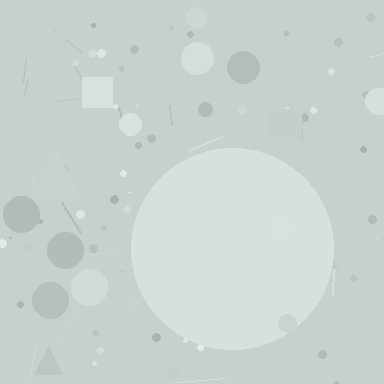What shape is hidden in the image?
A circle is hidden in the image.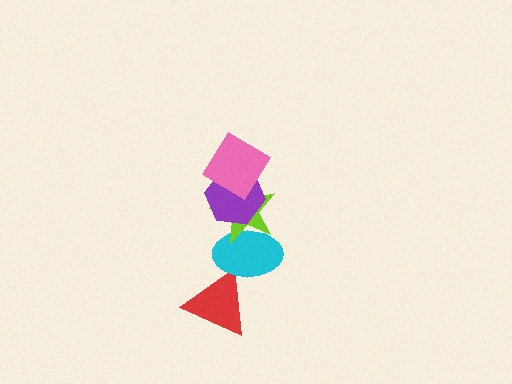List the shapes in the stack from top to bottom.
From top to bottom: the pink diamond, the purple hexagon, the lime star, the cyan ellipse, the red triangle.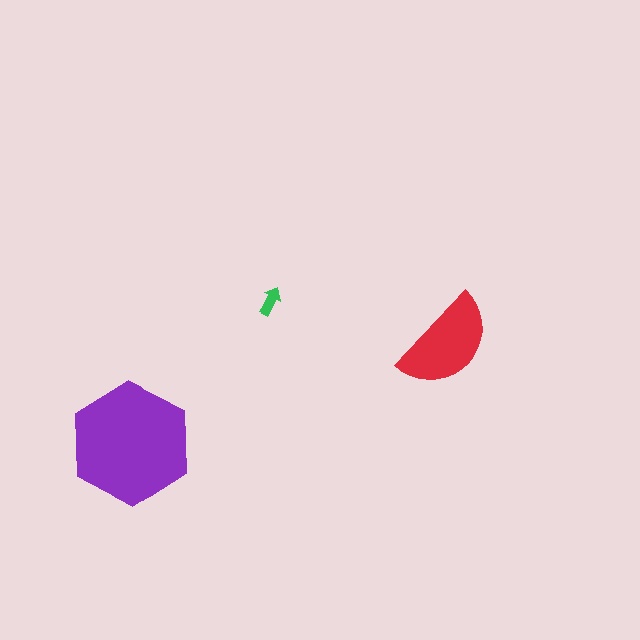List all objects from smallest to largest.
The green arrow, the red semicircle, the purple hexagon.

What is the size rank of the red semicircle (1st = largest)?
2nd.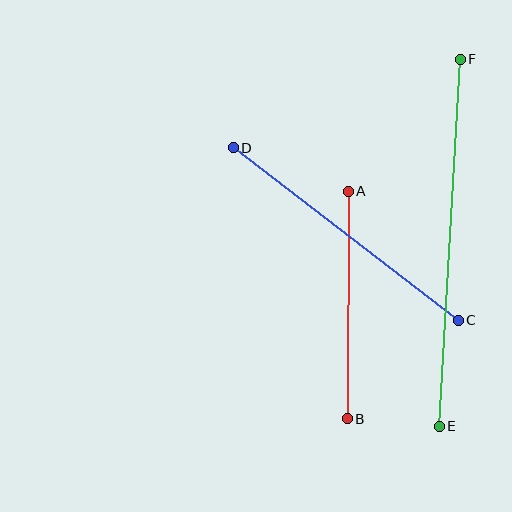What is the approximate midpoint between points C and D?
The midpoint is at approximately (346, 234) pixels.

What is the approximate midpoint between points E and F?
The midpoint is at approximately (450, 243) pixels.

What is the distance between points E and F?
The distance is approximately 368 pixels.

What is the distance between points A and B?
The distance is approximately 228 pixels.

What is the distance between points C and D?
The distance is approximately 284 pixels.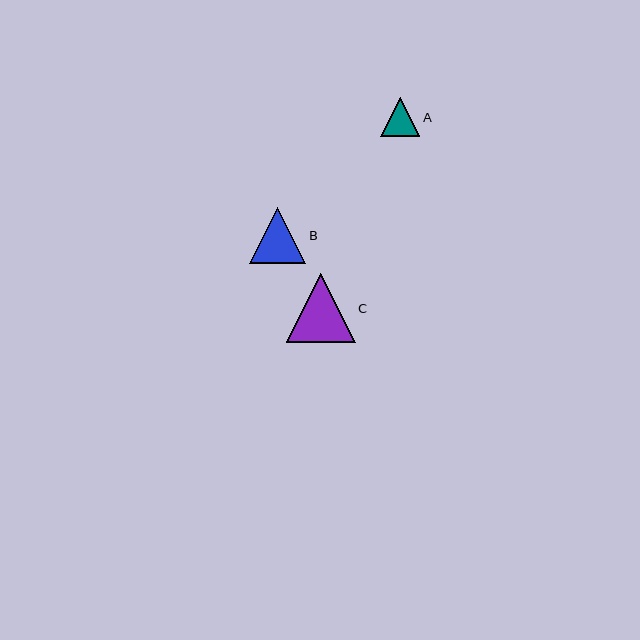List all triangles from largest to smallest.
From largest to smallest: C, B, A.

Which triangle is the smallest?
Triangle A is the smallest with a size of approximately 39 pixels.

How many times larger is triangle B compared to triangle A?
Triangle B is approximately 1.4 times the size of triangle A.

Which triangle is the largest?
Triangle C is the largest with a size of approximately 69 pixels.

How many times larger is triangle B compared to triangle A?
Triangle B is approximately 1.4 times the size of triangle A.